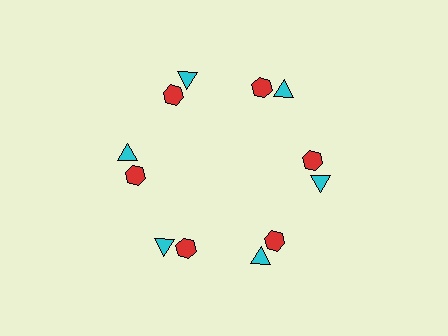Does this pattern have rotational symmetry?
Yes, this pattern has 6-fold rotational symmetry. It looks the same after rotating 60 degrees around the center.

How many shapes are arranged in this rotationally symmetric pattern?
There are 12 shapes, arranged in 6 groups of 2.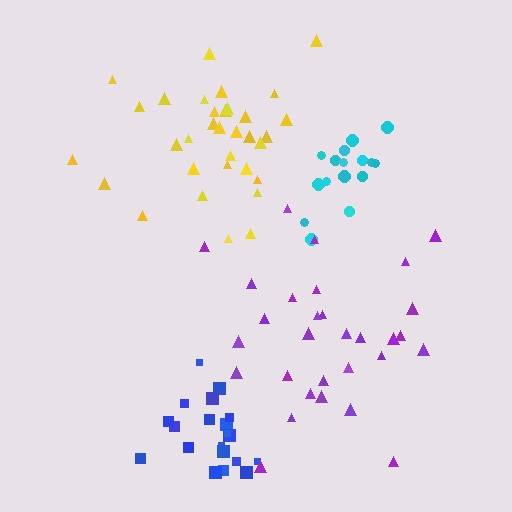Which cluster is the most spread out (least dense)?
Purple.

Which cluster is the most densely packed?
Cyan.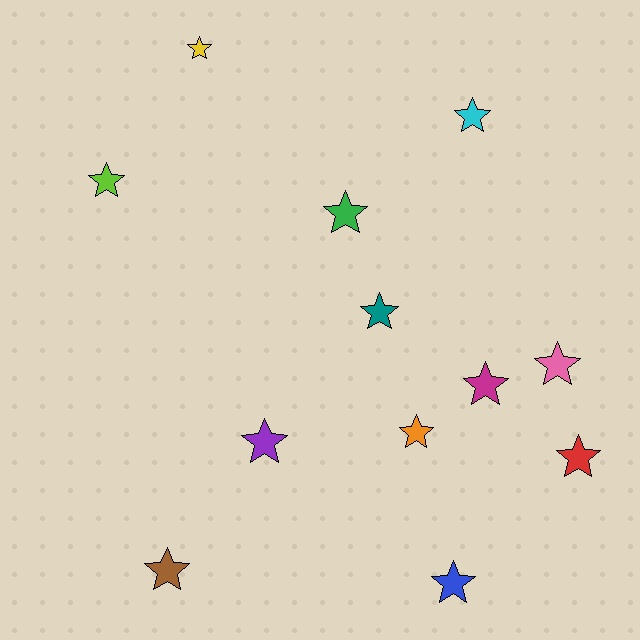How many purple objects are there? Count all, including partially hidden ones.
There is 1 purple object.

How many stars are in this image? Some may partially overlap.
There are 12 stars.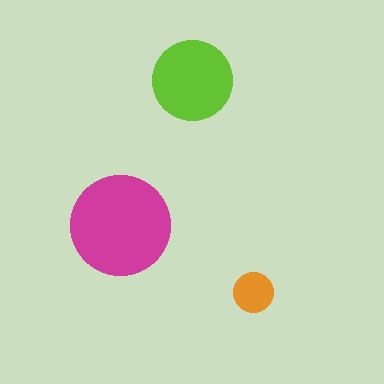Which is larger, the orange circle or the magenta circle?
The magenta one.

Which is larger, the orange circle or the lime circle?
The lime one.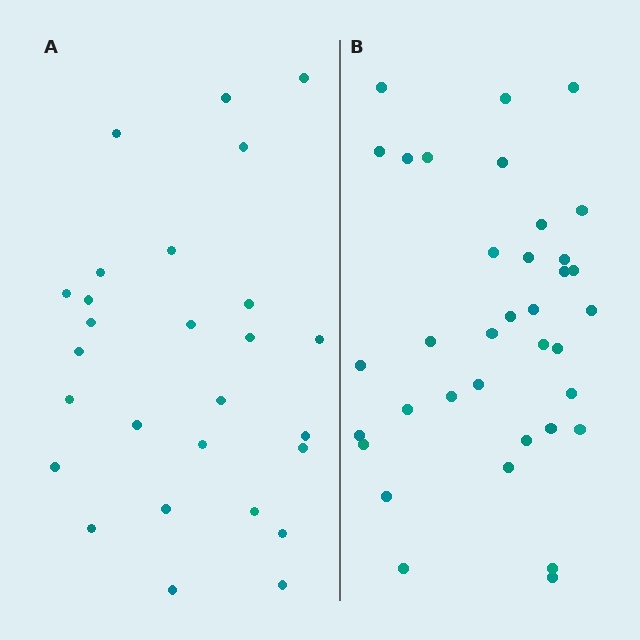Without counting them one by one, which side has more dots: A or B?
Region B (the right region) has more dots.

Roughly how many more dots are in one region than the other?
Region B has roughly 8 or so more dots than region A.